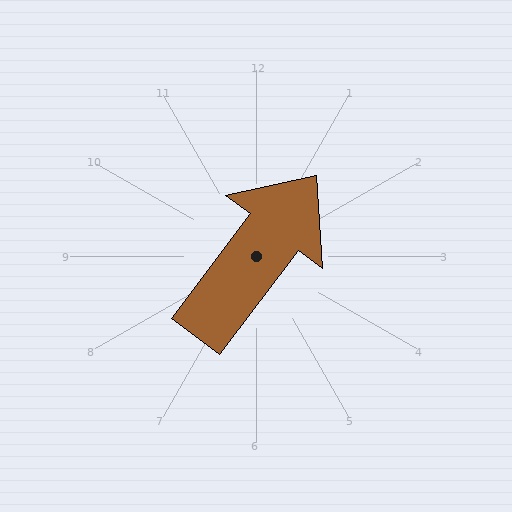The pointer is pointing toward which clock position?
Roughly 1 o'clock.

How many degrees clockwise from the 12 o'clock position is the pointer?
Approximately 37 degrees.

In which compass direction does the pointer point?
Northeast.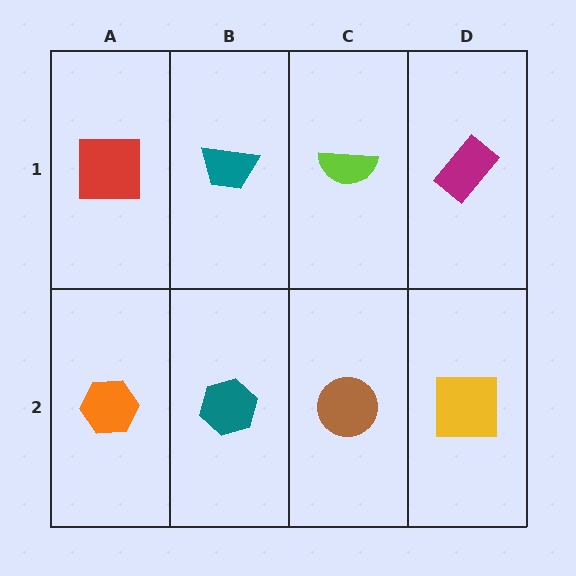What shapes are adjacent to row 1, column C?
A brown circle (row 2, column C), a teal trapezoid (row 1, column B), a magenta rectangle (row 1, column D).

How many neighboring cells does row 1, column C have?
3.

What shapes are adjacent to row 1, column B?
A teal hexagon (row 2, column B), a red square (row 1, column A), a lime semicircle (row 1, column C).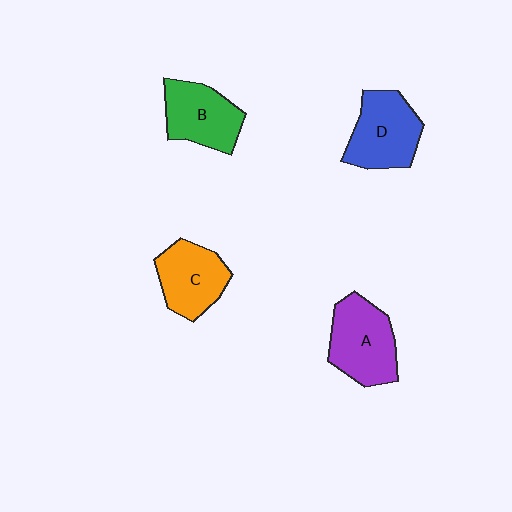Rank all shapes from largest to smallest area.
From largest to smallest: A (purple), D (blue), B (green), C (orange).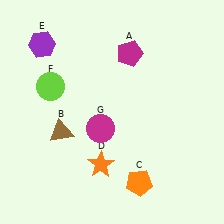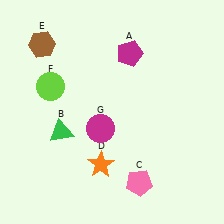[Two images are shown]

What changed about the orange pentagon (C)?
In Image 1, C is orange. In Image 2, it changed to pink.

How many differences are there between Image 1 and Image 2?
There are 3 differences between the two images.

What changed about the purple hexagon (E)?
In Image 1, E is purple. In Image 2, it changed to brown.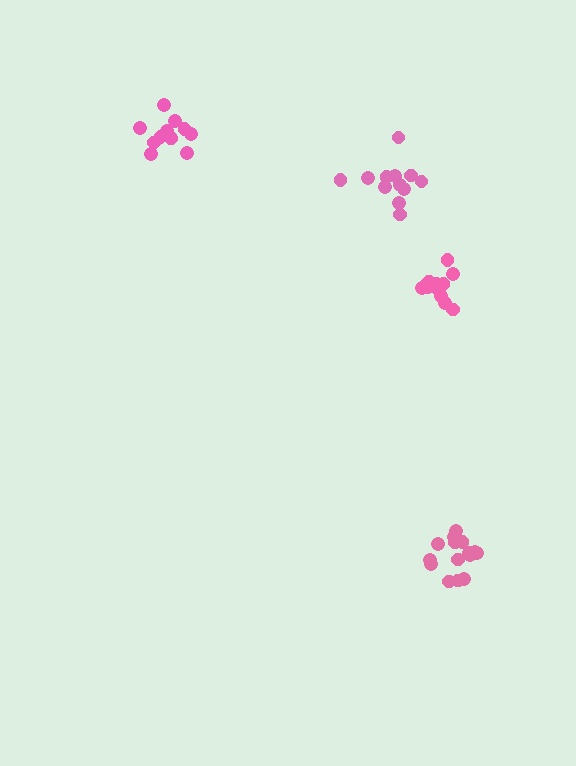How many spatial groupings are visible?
There are 4 spatial groupings.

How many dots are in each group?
Group 1: 16 dots, Group 2: 12 dots, Group 3: 13 dots, Group 4: 12 dots (53 total).